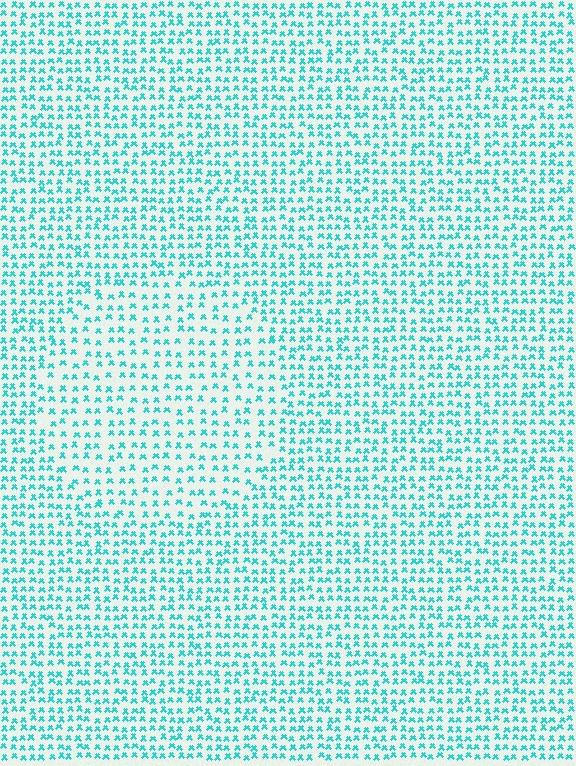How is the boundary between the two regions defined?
The boundary is defined by a change in element density (approximately 1.6x ratio). All elements are the same color, size, and shape.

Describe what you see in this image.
The image contains small cyan elements arranged at two different densities. A circle-shaped region is visible where the elements are less densely packed than the surrounding area.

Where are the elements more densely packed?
The elements are more densely packed outside the circle boundary.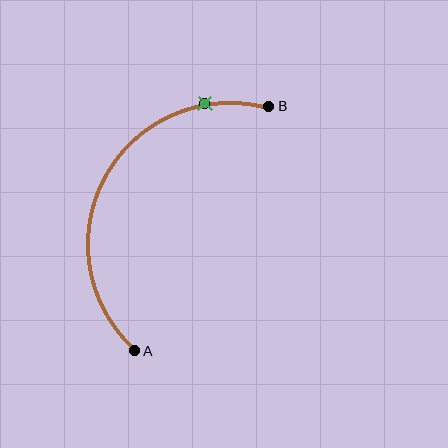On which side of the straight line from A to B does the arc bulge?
The arc bulges to the left of the straight line connecting A and B.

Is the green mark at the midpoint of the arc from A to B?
No. The green mark lies on the arc but is closer to endpoint B. The arc midpoint would be at the point on the curve equidistant along the arc from both A and B.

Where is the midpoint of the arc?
The arc midpoint is the point on the curve farthest from the straight line joining A and B. It sits to the left of that line.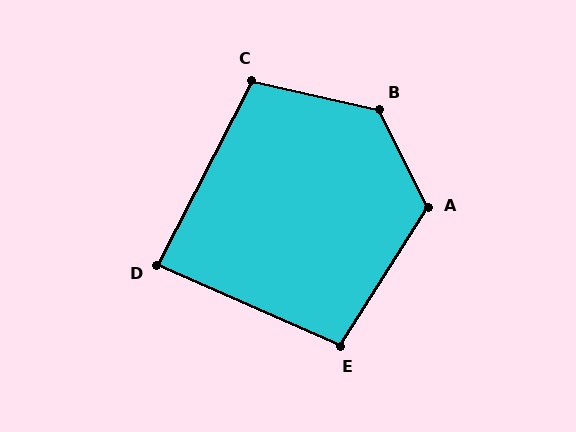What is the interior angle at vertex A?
Approximately 121 degrees (obtuse).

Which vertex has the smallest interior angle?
D, at approximately 87 degrees.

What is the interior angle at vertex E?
Approximately 99 degrees (obtuse).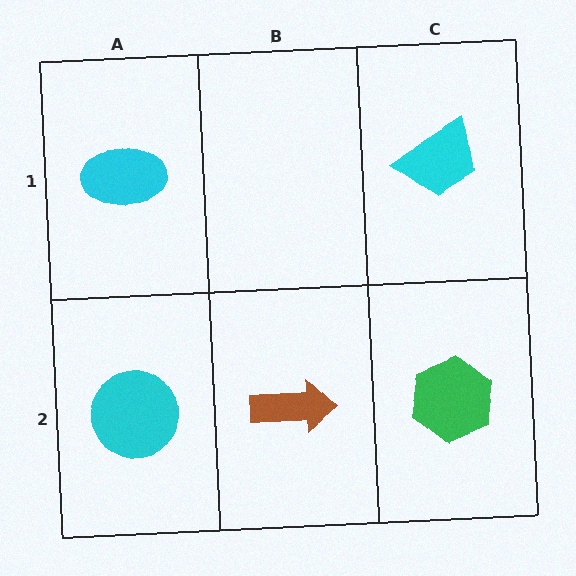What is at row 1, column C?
A cyan trapezoid.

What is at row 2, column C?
A green hexagon.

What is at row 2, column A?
A cyan circle.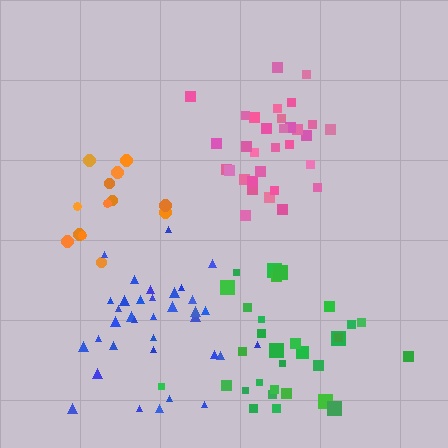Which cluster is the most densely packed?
Pink.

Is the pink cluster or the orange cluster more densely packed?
Pink.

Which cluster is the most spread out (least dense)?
Orange.